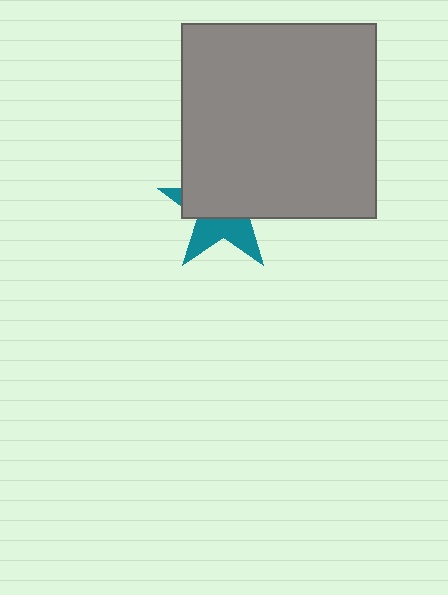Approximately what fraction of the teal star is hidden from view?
Roughly 61% of the teal star is hidden behind the gray square.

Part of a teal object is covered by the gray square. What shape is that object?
It is a star.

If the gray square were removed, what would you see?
You would see the complete teal star.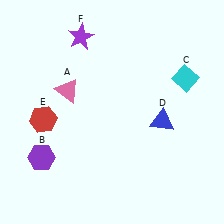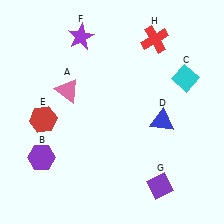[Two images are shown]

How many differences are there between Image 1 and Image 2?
There are 2 differences between the two images.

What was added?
A purple diamond (G), a red cross (H) were added in Image 2.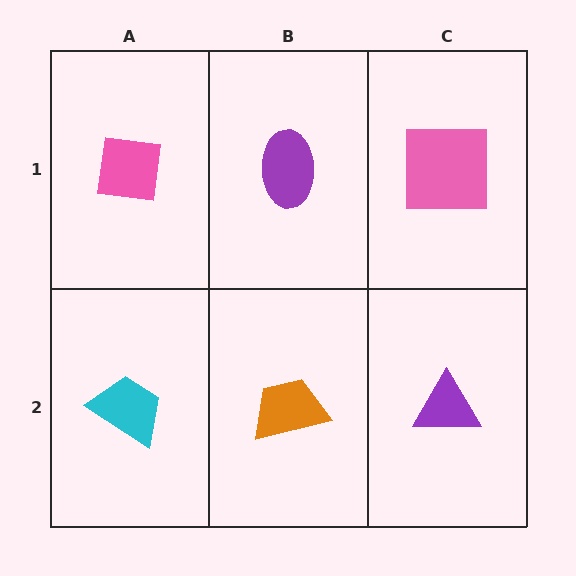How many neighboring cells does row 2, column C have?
2.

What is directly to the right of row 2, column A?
An orange trapezoid.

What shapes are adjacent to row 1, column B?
An orange trapezoid (row 2, column B), a pink square (row 1, column A), a pink square (row 1, column C).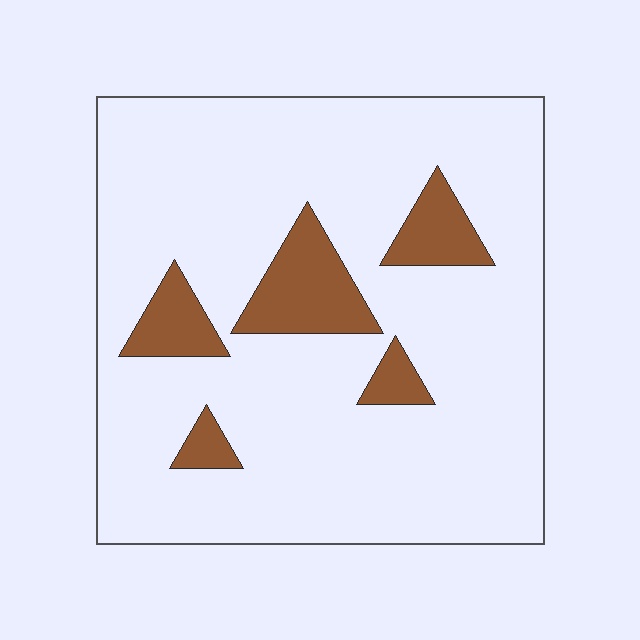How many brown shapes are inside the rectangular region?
5.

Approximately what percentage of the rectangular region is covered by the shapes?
Approximately 15%.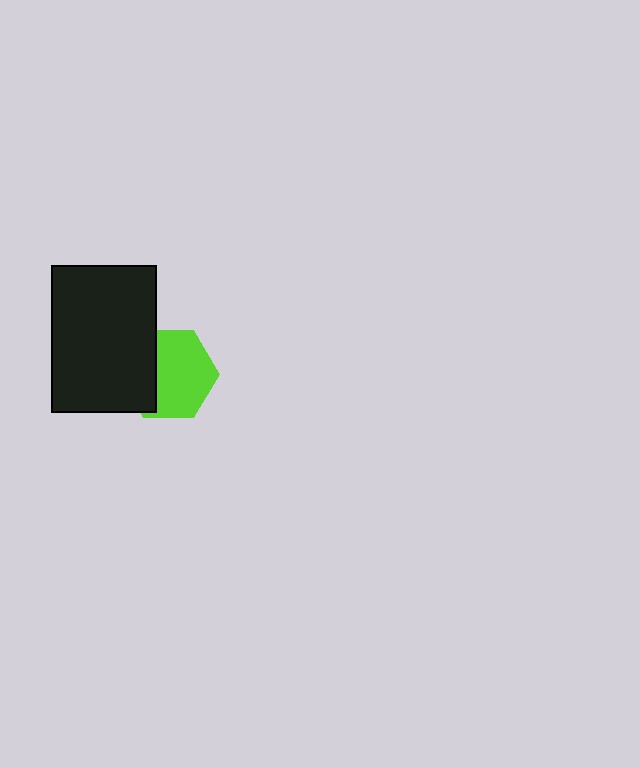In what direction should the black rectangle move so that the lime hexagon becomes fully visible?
The black rectangle should move left. That is the shortest direction to clear the overlap and leave the lime hexagon fully visible.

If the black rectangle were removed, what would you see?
You would see the complete lime hexagon.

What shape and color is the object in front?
The object in front is a black rectangle.